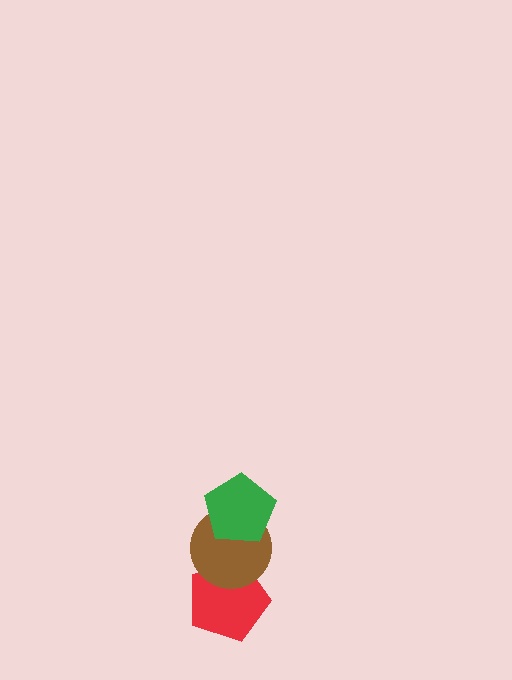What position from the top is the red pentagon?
The red pentagon is 3rd from the top.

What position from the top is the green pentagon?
The green pentagon is 1st from the top.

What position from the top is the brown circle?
The brown circle is 2nd from the top.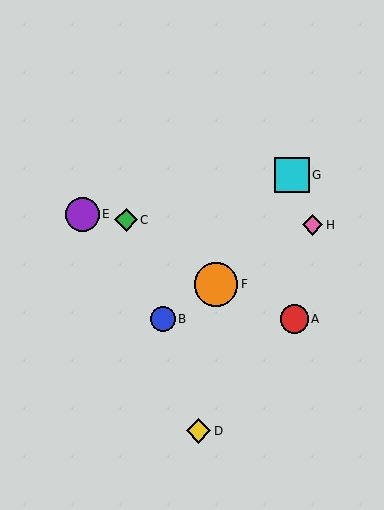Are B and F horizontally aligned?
No, B is at y≈319 and F is at y≈284.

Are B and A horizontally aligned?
Yes, both are at y≈319.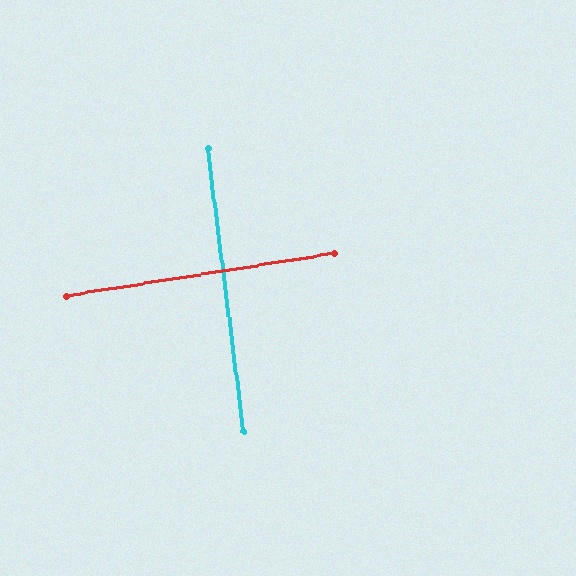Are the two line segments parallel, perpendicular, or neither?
Perpendicular — they meet at approximately 88°.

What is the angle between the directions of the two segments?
Approximately 88 degrees.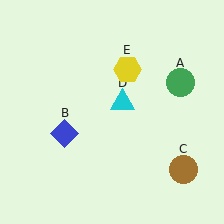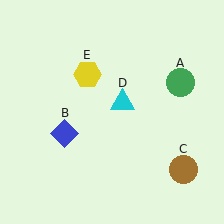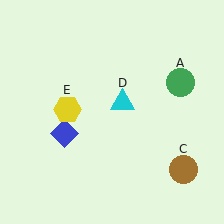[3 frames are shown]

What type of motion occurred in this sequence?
The yellow hexagon (object E) rotated counterclockwise around the center of the scene.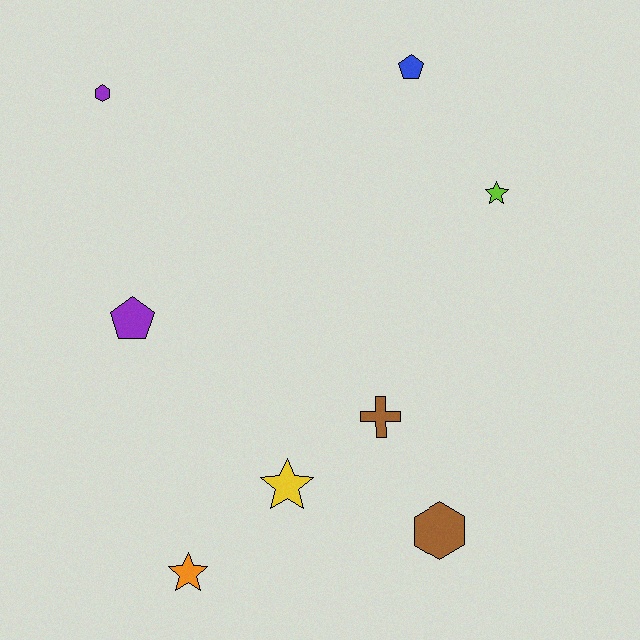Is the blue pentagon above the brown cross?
Yes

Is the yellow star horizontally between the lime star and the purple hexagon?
Yes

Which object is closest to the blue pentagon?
The lime star is closest to the blue pentagon.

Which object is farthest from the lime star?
The orange star is farthest from the lime star.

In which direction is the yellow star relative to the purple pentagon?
The yellow star is below the purple pentagon.